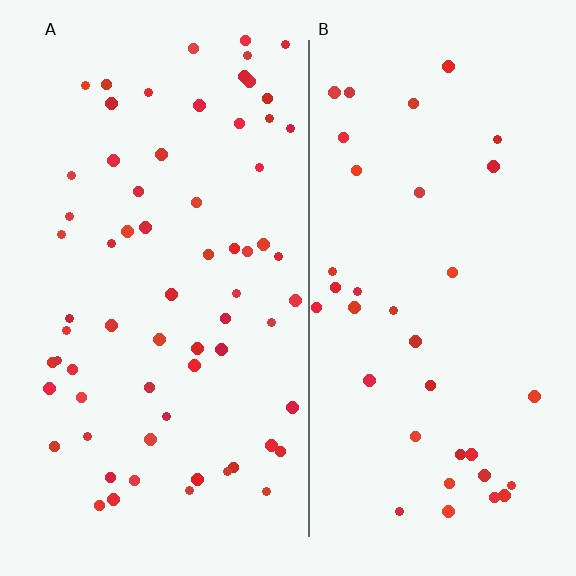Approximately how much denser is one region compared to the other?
Approximately 1.8× — region A over region B.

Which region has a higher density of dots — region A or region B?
A (the left).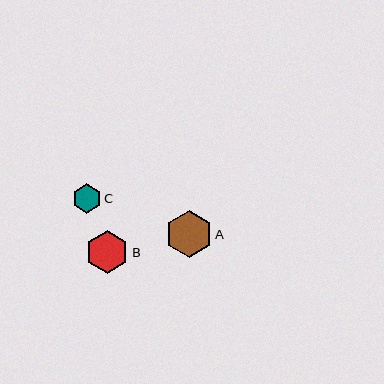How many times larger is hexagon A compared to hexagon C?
Hexagon A is approximately 1.6 times the size of hexagon C.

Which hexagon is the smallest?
Hexagon C is the smallest with a size of approximately 29 pixels.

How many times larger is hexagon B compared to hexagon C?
Hexagon B is approximately 1.5 times the size of hexagon C.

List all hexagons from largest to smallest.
From largest to smallest: A, B, C.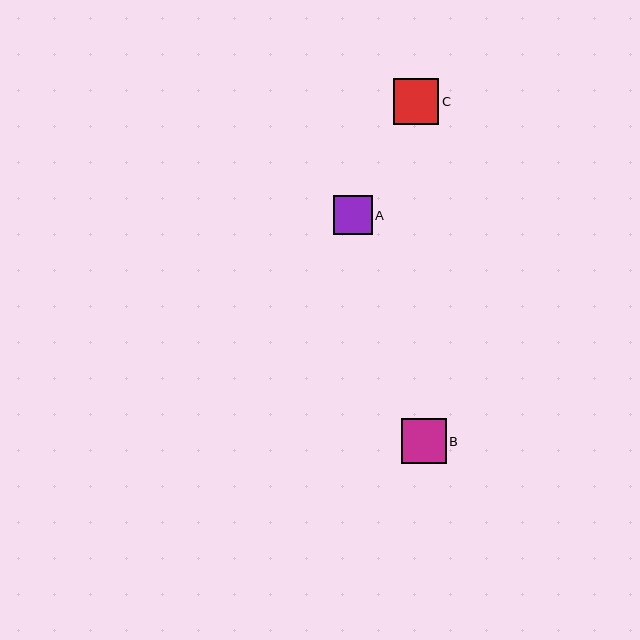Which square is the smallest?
Square A is the smallest with a size of approximately 39 pixels.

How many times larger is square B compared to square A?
Square B is approximately 1.1 times the size of square A.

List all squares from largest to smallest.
From largest to smallest: C, B, A.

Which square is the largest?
Square C is the largest with a size of approximately 46 pixels.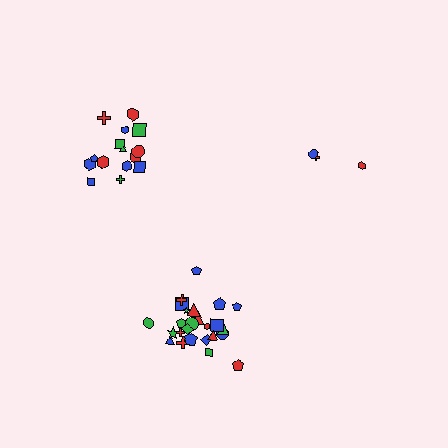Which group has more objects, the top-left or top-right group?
The top-left group.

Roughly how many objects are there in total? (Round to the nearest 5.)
Roughly 45 objects in total.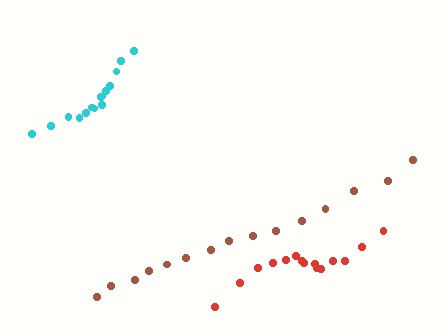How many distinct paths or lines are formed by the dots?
There are 3 distinct paths.